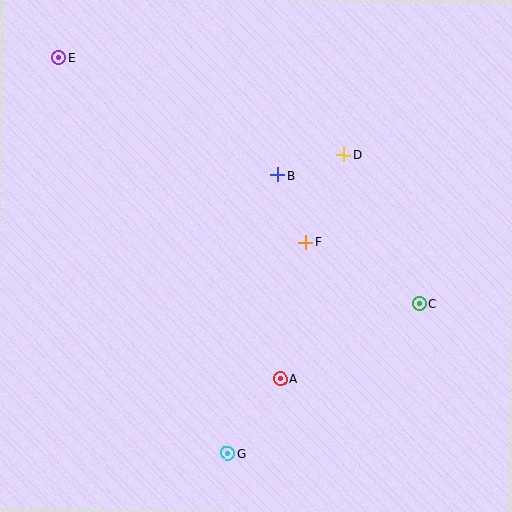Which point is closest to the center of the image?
Point F at (306, 242) is closest to the center.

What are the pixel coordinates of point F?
Point F is at (306, 242).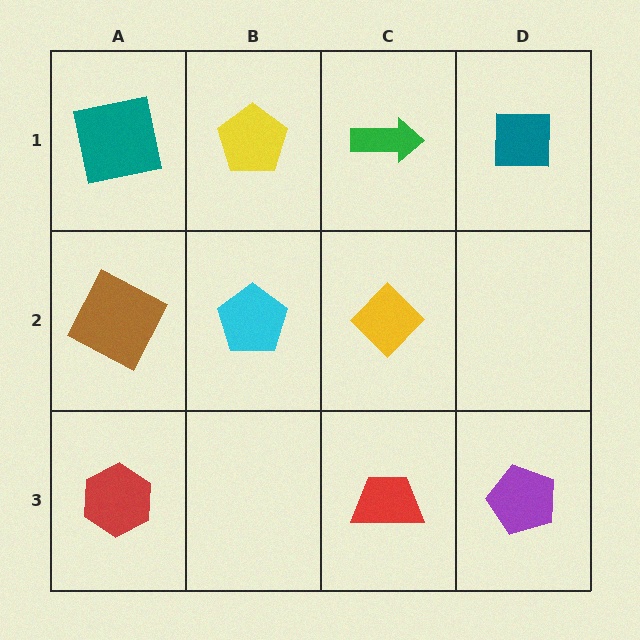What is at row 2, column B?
A cyan pentagon.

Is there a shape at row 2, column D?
No, that cell is empty.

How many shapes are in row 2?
3 shapes.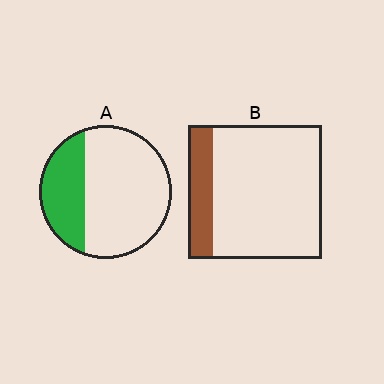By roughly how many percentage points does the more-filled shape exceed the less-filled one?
By roughly 10 percentage points (A over B).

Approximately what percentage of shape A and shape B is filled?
A is approximately 30% and B is approximately 20%.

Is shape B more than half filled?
No.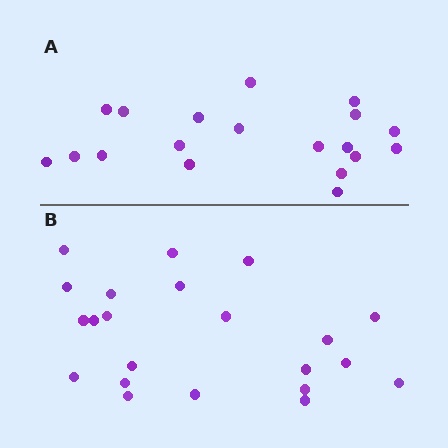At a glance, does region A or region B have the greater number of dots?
Region B (the bottom region) has more dots.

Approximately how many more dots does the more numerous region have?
Region B has just a few more — roughly 2 or 3 more dots than region A.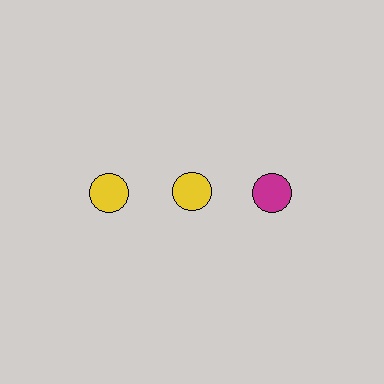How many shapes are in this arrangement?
There are 3 shapes arranged in a grid pattern.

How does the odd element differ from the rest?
It has a different color: magenta instead of yellow.